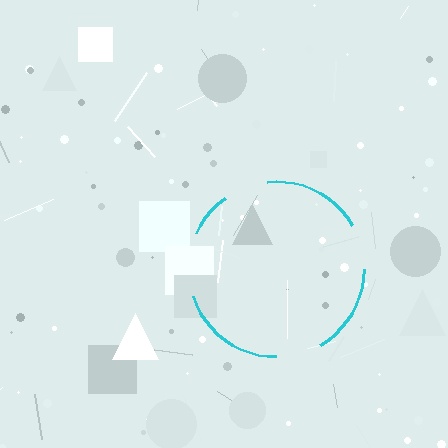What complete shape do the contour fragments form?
The contour fragments form a circle.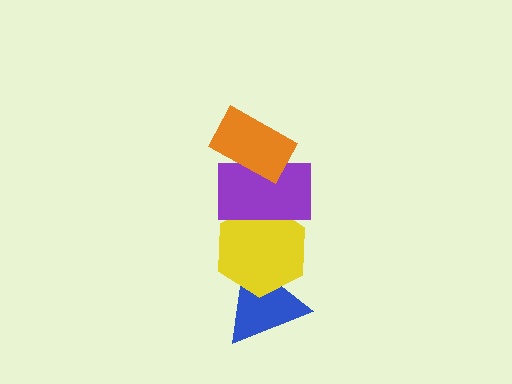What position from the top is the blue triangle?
The blue triangle is 4th from the top.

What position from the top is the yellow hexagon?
The yellow hexagon is 3rd from the top.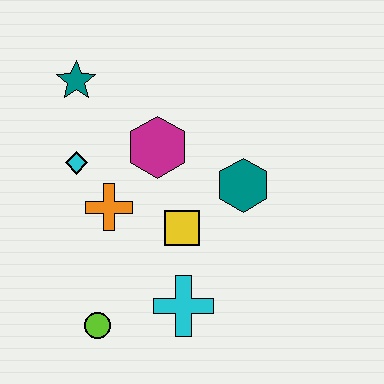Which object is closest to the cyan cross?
The yellow square is closest to the cyan cross.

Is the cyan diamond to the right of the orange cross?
No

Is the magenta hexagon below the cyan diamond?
No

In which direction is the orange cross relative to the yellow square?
The orange cross is to the left of the yellow square.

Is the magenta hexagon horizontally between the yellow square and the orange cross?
Yes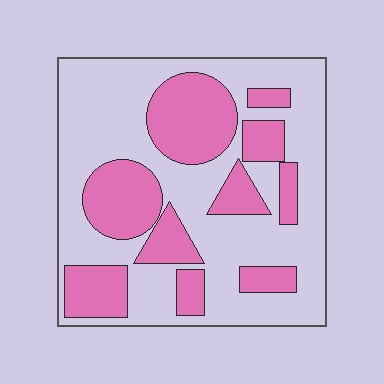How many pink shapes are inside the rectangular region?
10.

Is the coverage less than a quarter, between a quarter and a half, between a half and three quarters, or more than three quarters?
Between a quarter and a half.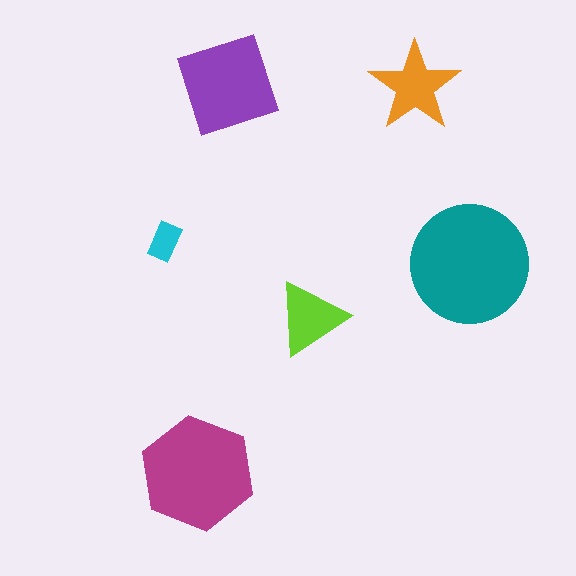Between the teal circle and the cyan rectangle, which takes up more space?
The teal circle.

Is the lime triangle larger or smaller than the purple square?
Smaller.